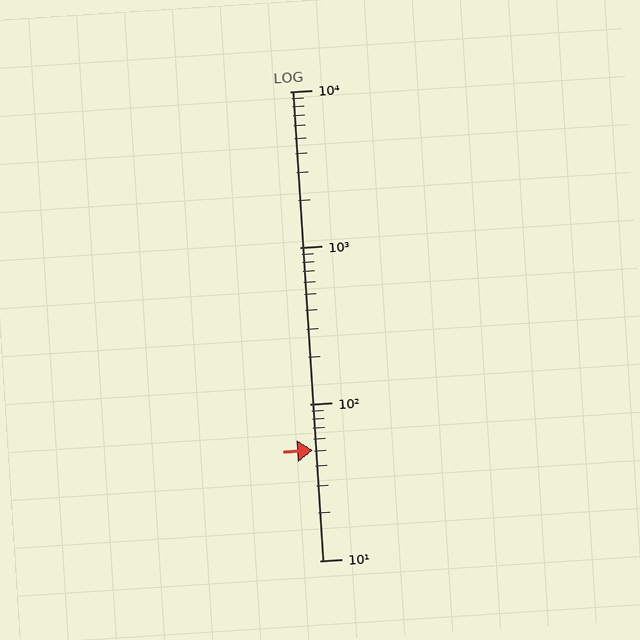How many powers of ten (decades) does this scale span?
The scale spans 3 decades, from 10 to 10000.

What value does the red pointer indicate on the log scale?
The pointer indicates approximately 51.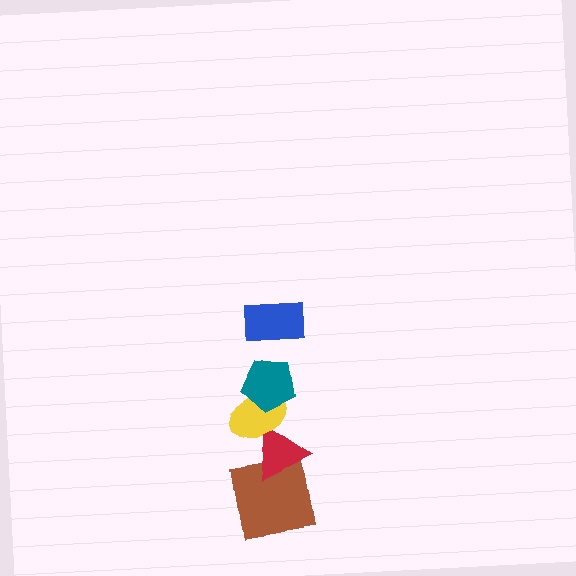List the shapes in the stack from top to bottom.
From top to bottom: the blue rectangle, the teal pentagon, the yellow ellipse, the red triangle, the brown square.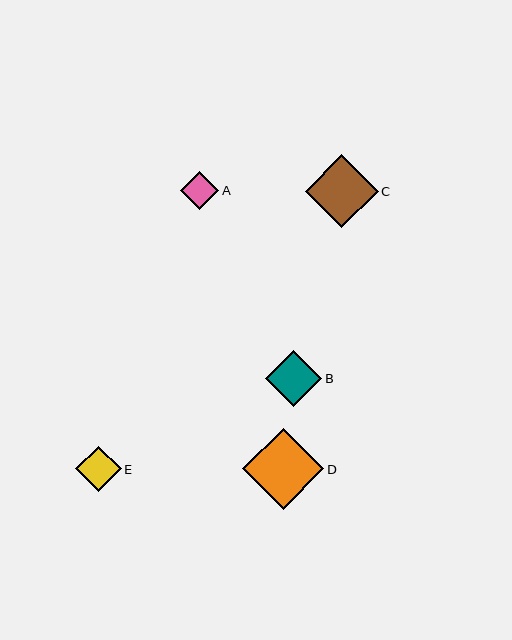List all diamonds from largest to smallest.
From largest to smallest: D, C, B, E, A.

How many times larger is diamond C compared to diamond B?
Diamond C is approximately 1.3 times the size of diamond B.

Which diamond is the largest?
Diamond D is the largest with a size of approximately 81 pixels.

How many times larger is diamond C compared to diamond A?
Diamond C is approximately 1.9 times the size of diamond A.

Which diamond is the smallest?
Diamond A is the smallest with a size of approximately 38 pixels.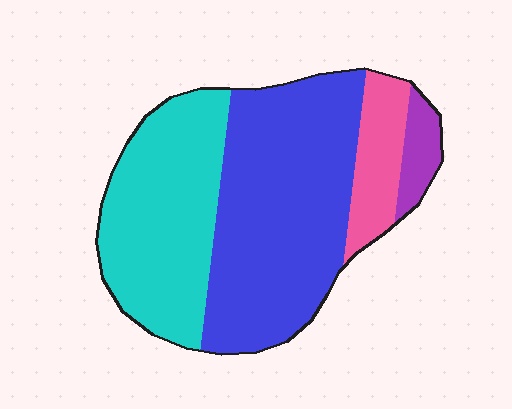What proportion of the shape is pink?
Pink takes up about one tenth (1/10) of the shape.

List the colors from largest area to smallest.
From largest to smallest: blue, cyan, pink, purple.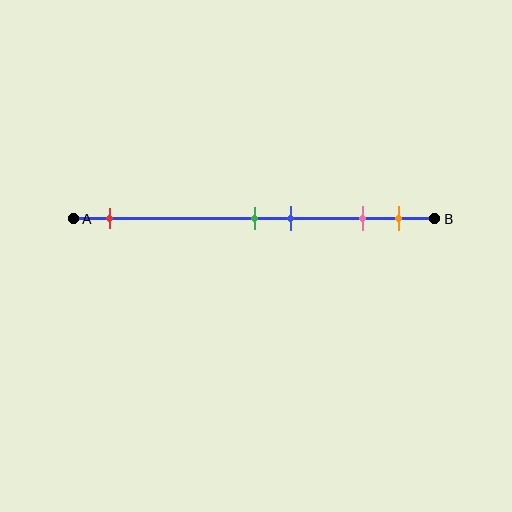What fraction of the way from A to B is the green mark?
The green mark is approximately 50% (0.5) of the way from A to B.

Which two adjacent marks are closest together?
The green and blue marks are the closest adjacent pair.